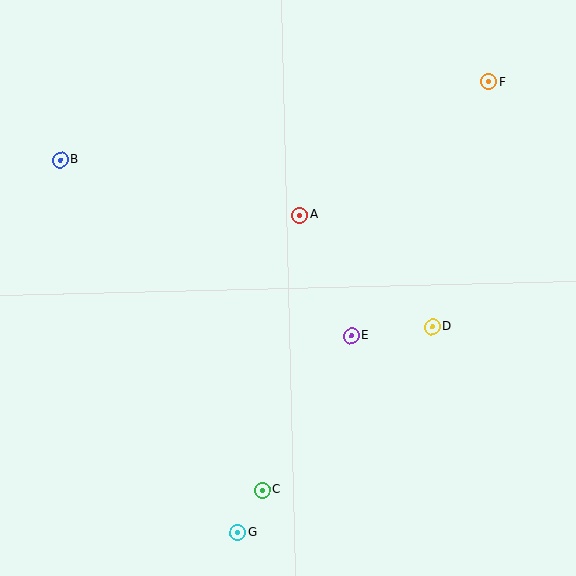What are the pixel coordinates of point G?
Point G is at (238, 533).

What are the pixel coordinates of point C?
Point C is at (262, 490).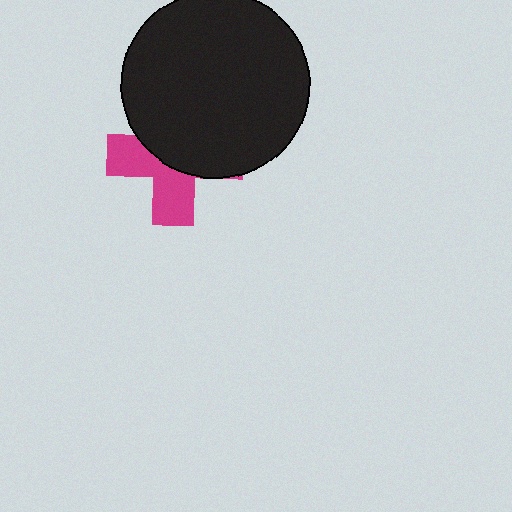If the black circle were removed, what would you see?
You would see the complete magenta cross.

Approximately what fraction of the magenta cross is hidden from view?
Roughly 57% of the magenta cross is hidden behind the black circle.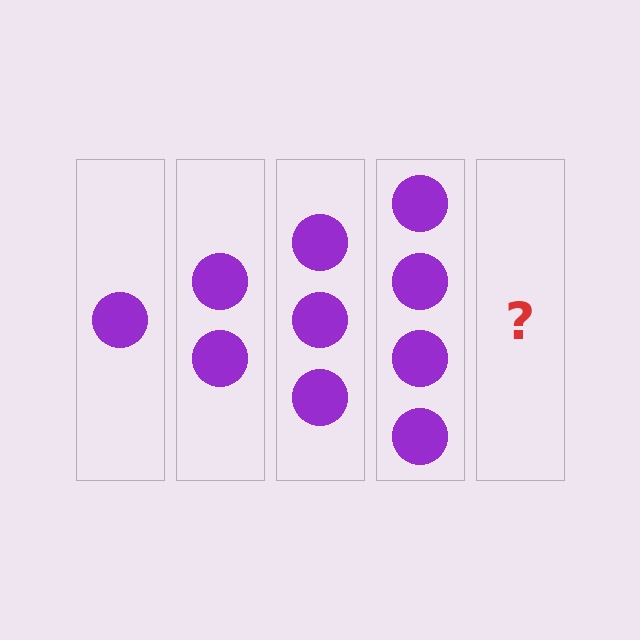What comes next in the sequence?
The next element should be 5 circles.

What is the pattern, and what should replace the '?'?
The pattern is that each step adds one more circle. The '?' should be 5 circles.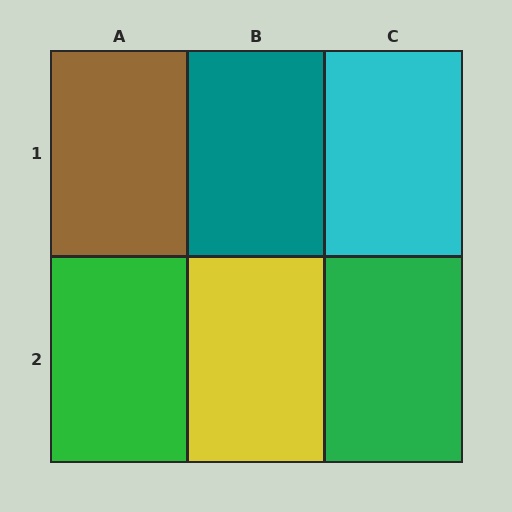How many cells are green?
2 cells are green.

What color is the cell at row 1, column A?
Brown.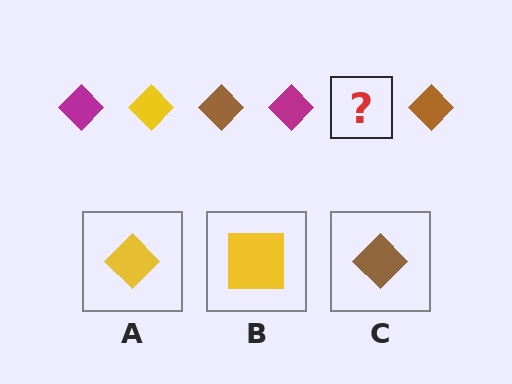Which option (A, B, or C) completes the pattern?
A.